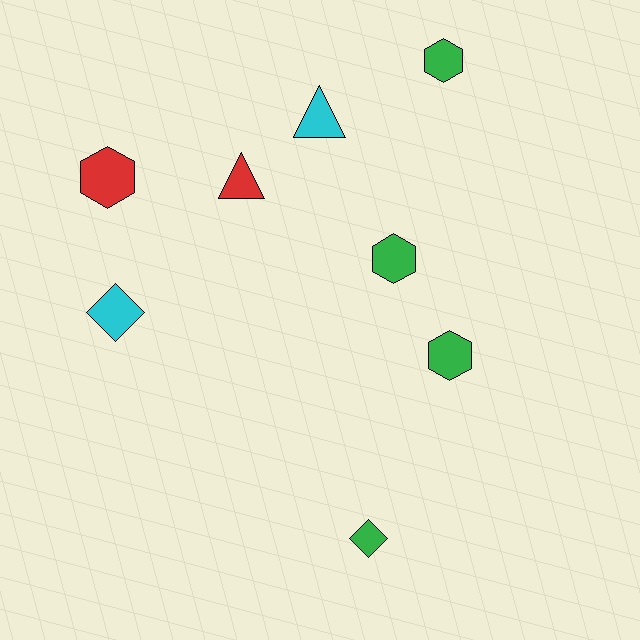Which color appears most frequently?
Green, with 4 objects.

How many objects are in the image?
There are 8 objects.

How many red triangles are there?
There is 1 red triangle.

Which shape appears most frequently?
Hexagon, with 4 objects.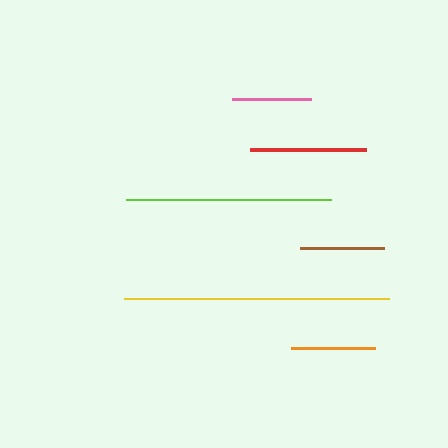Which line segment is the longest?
The yellow line is the longest at approximately 265 pixels.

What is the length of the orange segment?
The orange segment is approximately 84 pixels long.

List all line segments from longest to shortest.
From longest to shortest: yellow, lime, red, orange, brown, pink.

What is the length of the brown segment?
The brown segment is approximately 84 pixels long.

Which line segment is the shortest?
The pink line is the shortest at approximately 80 pixels.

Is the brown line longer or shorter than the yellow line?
The yellow line is longer than the brown line.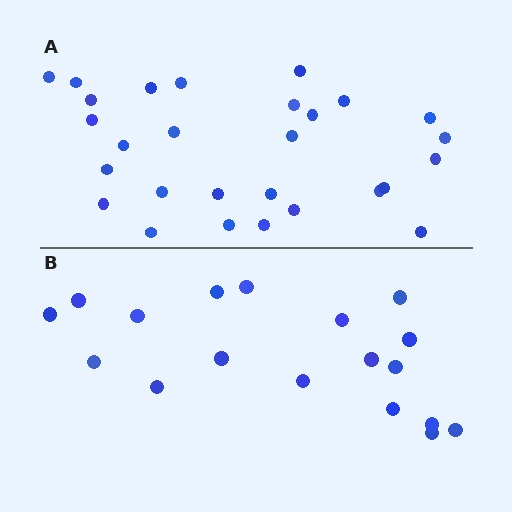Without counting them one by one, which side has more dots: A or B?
Region A (the top region) has more dots.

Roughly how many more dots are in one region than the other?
Region A has roughly 10 or so more dots than region B.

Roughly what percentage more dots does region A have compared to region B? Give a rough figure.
About 55% more.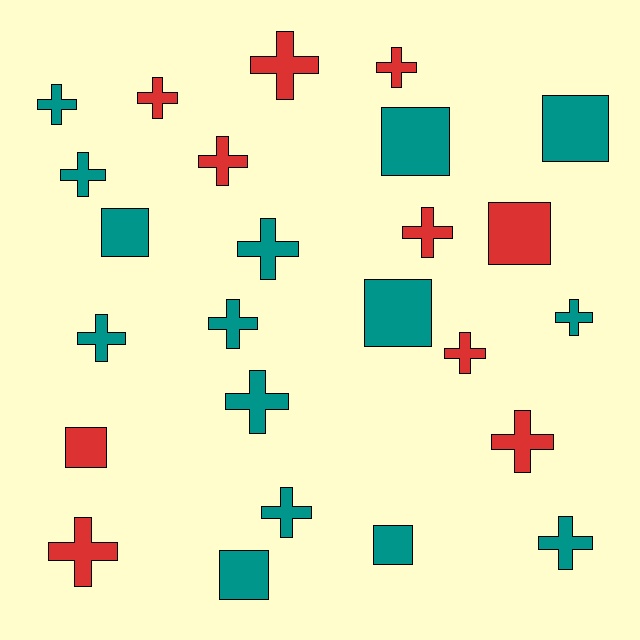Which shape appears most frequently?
Cross, with 17 objects.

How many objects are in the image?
There are 25 objects.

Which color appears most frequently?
Teal, with 15 objects.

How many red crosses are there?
There are 8 red crosses.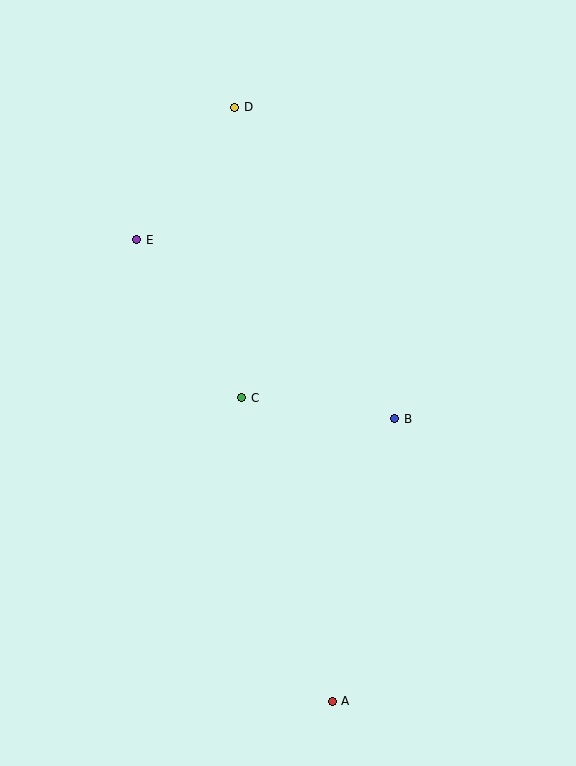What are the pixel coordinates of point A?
Point A is at (332, 702).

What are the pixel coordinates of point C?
Point C is at (242, 398).